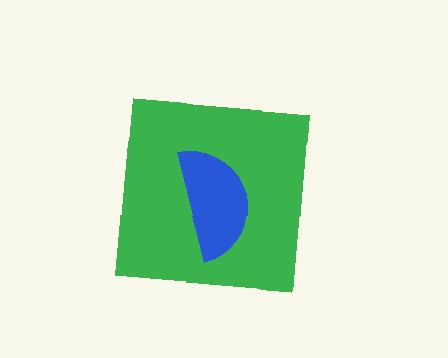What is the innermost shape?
The blue semicircle.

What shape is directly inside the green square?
The blue semicircle.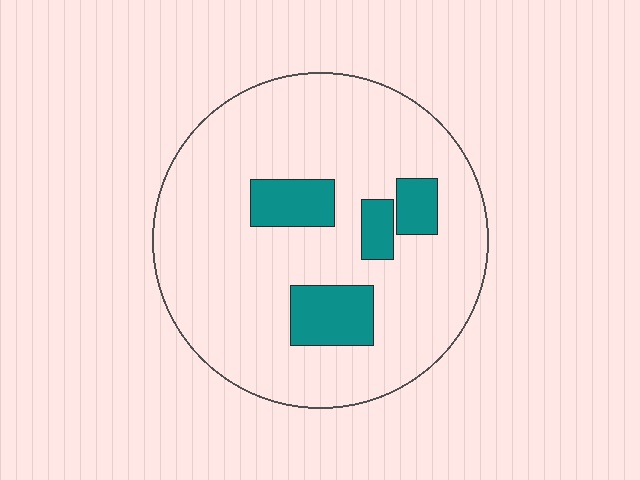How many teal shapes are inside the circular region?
4.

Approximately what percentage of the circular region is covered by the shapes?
Approximately 15%.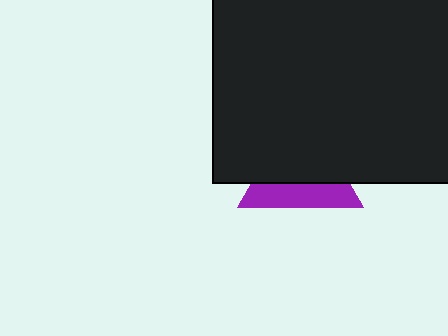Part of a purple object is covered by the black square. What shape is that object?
It is a triangle.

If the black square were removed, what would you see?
You would see the complete purple triangle.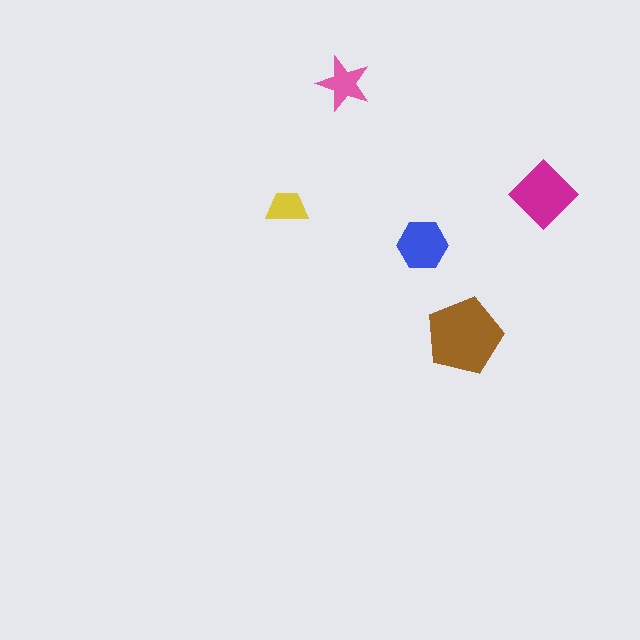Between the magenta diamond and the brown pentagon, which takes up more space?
The brown pentagon.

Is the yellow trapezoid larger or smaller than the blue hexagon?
Smaller.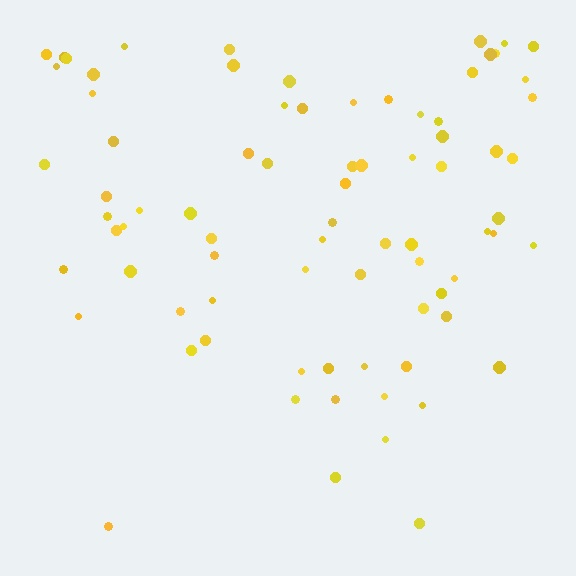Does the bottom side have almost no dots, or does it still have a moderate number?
Still a moderate number, just noticeably fewer than the top.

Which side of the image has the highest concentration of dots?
The top.